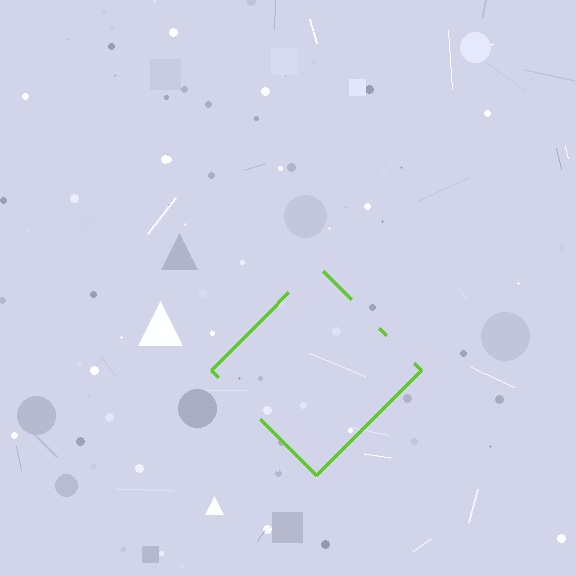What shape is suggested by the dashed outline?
The dashed outline suggests a diamond.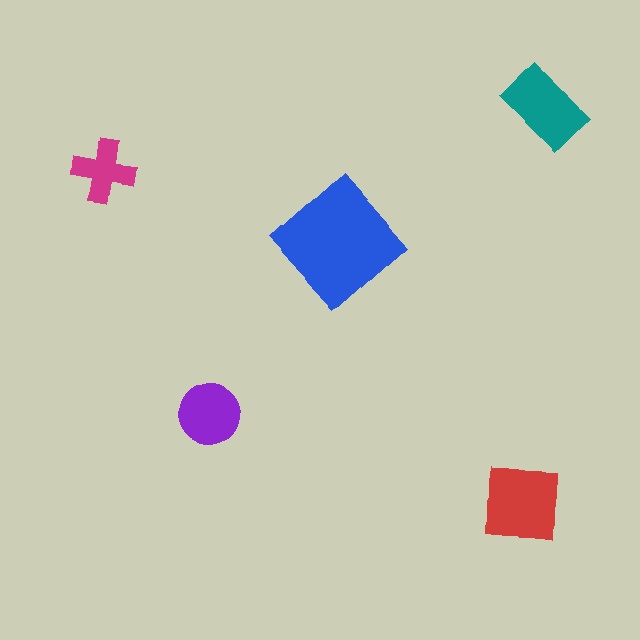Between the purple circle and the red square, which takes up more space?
The red square.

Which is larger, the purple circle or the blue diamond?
The blue diamond.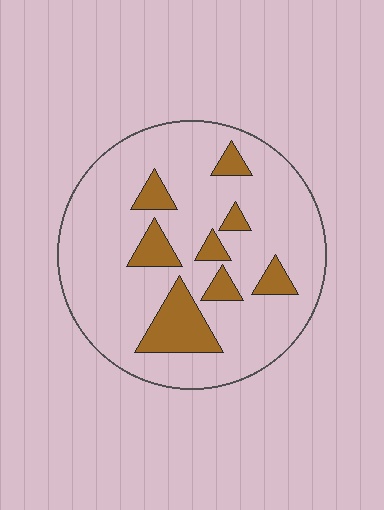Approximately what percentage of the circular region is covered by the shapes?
Approximately 15%.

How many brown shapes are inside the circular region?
8.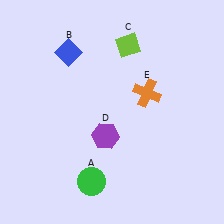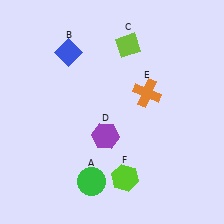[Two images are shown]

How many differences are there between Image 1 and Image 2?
There is 1 difference between the two images.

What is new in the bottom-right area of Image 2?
A lime hexagon (F) was added in the bottom-right area of Image 2.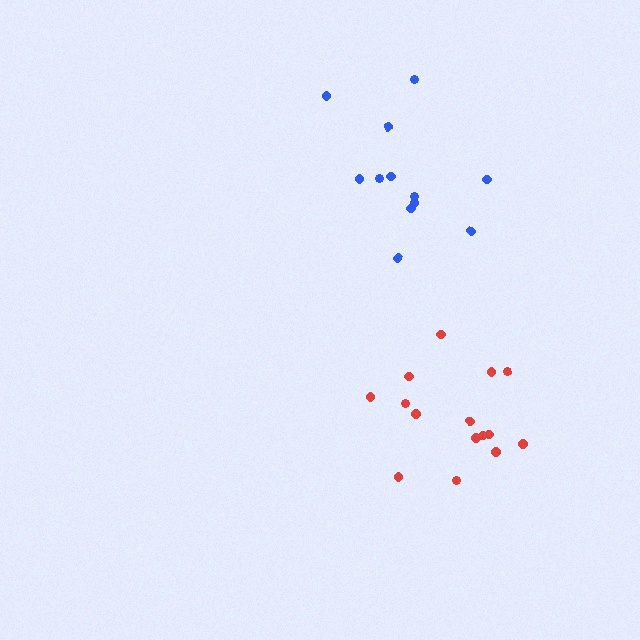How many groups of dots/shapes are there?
There are 2 groups.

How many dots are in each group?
Group 1: 15 dots, Group 2: 12 dots (27 total).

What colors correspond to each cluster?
The clusters are colored: red, blue.